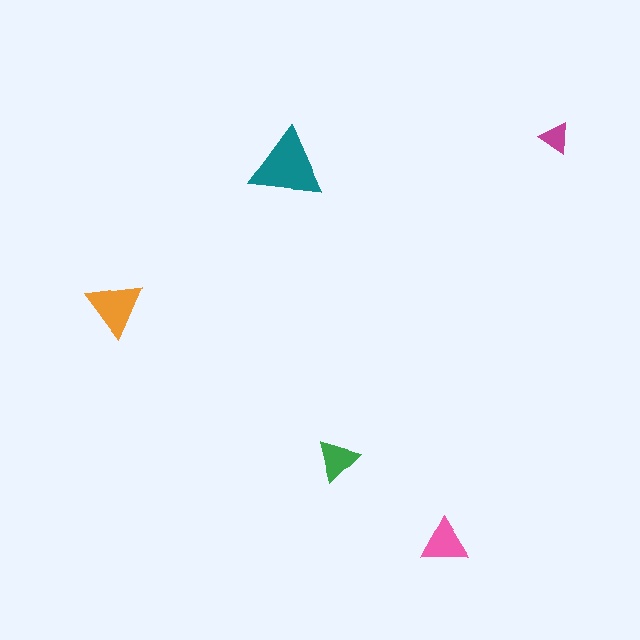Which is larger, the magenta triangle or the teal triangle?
The teal one.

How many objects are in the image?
There are 5 objects in the image.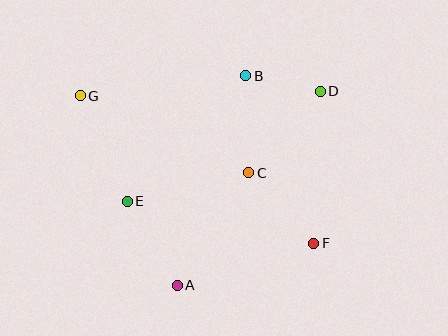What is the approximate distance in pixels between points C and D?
The distance between C and D is approximately 109 pixels.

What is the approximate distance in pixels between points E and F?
The distance between E and F is approximately 191 pixels.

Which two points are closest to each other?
Points B and D are closest to each other.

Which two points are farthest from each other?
Points F and G are farthest from each other.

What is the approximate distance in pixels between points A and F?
The distance between A and F is approximately 143 pixels.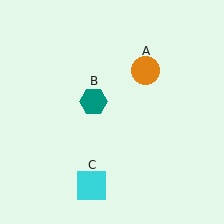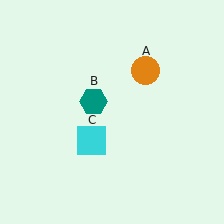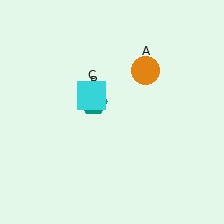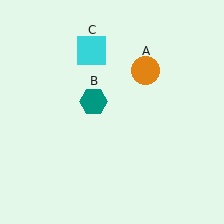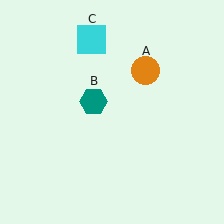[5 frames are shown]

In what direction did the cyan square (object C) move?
The cyan square (object C) moved up.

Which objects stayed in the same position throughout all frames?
Orange circle (object A) and teal hexagon (object B) remained stationary.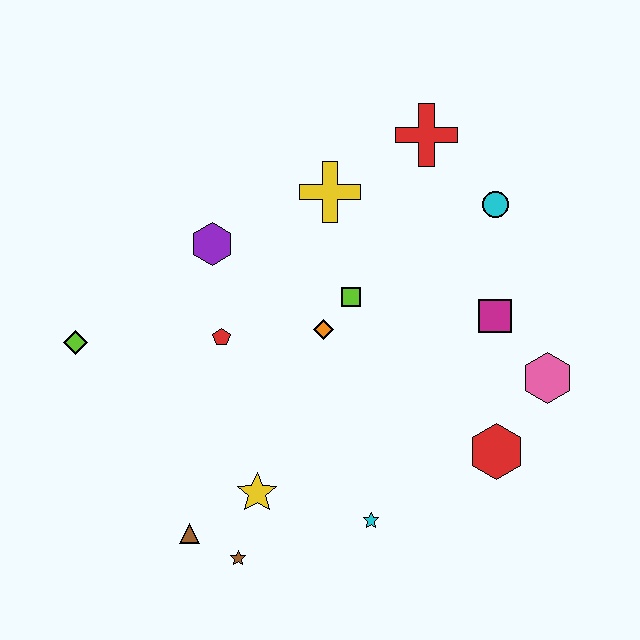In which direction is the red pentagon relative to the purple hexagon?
The red pentagon is below the purple hexagon.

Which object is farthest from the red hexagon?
The lime diamond is farthest from the red hexagon.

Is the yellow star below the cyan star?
No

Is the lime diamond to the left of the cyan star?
Yes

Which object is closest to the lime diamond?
The red pentagon is closest to the lime diamond.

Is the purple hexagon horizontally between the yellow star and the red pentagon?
No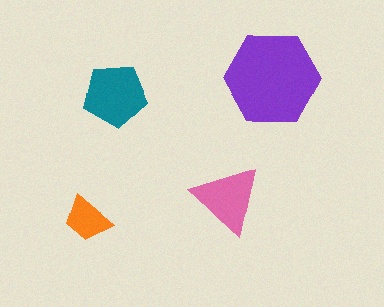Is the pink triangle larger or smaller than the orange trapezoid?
Larger.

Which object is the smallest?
The orange trapezoid.